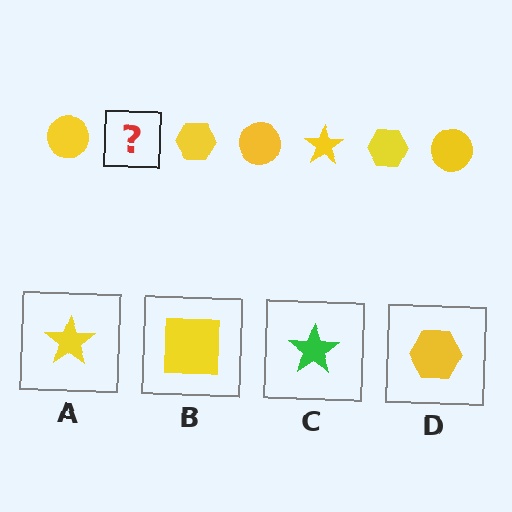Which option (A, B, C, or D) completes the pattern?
A.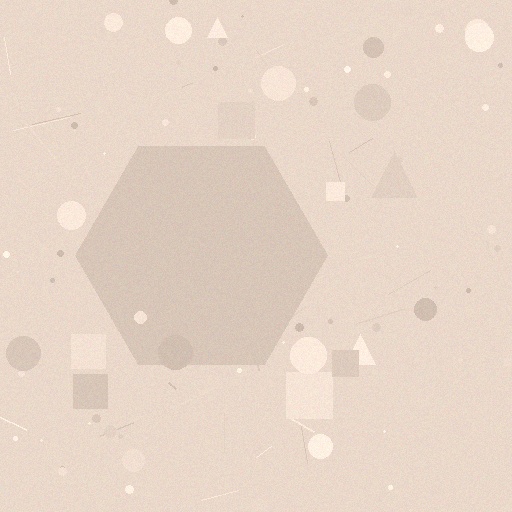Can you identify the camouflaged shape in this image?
The camouflaged shape is a hexagon.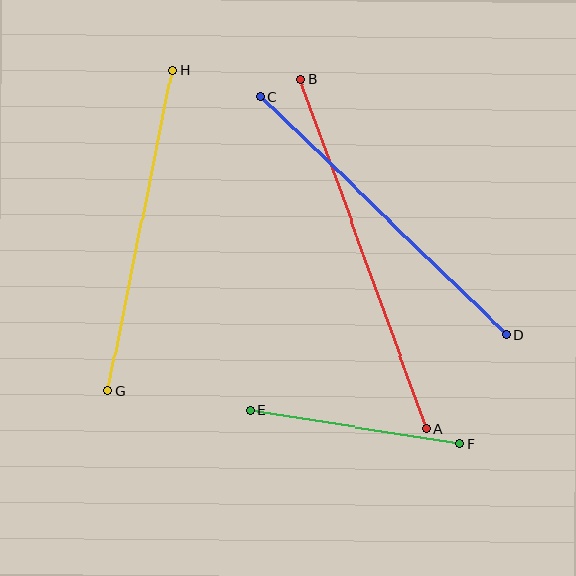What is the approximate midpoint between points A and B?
The midpoint is at approximately (363, 254) pixels.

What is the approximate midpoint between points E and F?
The midpoint is at approximately (355, 427) pixels.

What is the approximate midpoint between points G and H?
The midpoint is at approximately (140, 230) pixels.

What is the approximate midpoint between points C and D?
The midpoint is at approximately (383, 215) pixels.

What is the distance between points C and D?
The distance is approximately 341 pixels.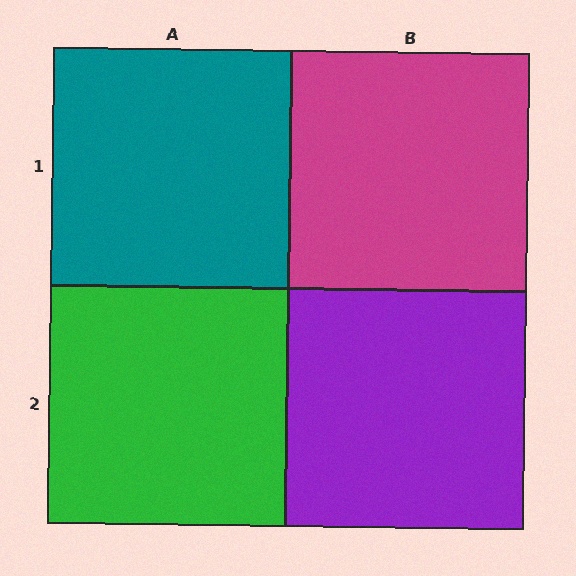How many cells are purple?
1 cell is purple.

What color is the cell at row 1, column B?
Magenta.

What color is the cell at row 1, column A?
Teal.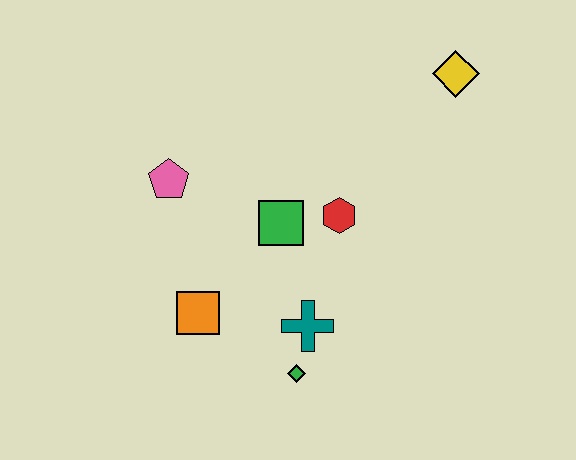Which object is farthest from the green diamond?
The yellow diamond is farthest from the green diamond.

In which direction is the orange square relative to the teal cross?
The orange square is to the left of the teal cross.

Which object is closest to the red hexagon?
The green square is closest to the red hexagon.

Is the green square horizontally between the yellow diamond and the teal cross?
No